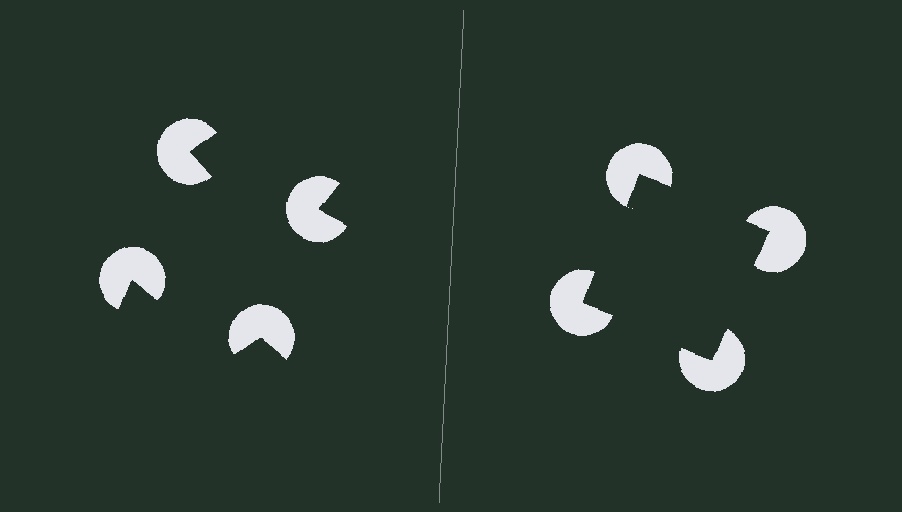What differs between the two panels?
The pac-man discs are positioned identically on both sides; only the wedge orientations differ. On the right they align to a square; on the left they are misaligned.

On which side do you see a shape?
An illusory square appears on the right side. On the left side the wedge cuts are rotated, so no coherent shape forms.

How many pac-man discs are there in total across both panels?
8 — 4 on each side.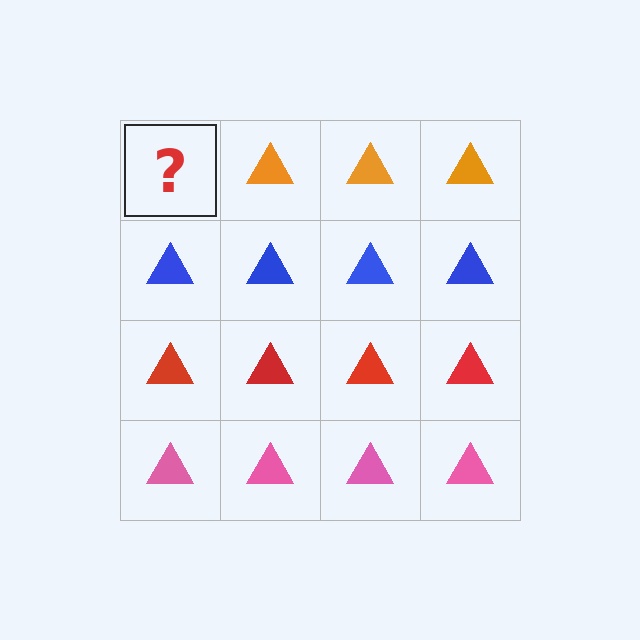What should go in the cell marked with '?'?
The missing cell should contain an orange triangle.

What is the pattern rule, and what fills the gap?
The rule is that each row has a consistent color. The gap should be filled with an orange triangle.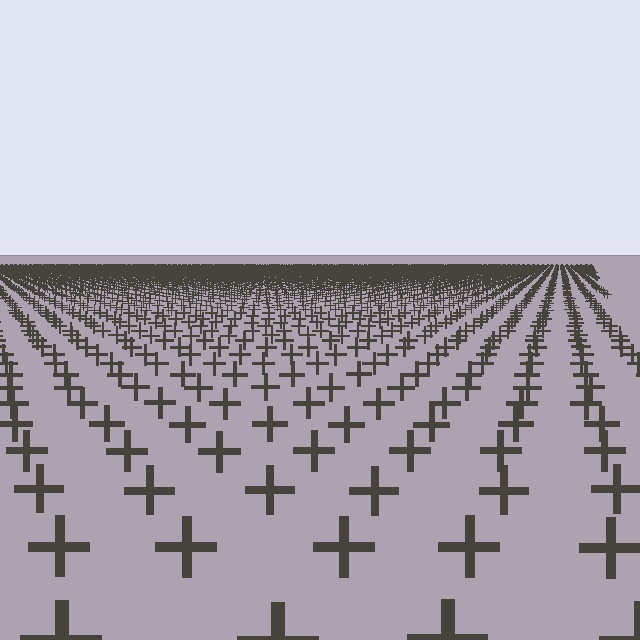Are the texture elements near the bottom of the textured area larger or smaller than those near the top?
Larger. Near the bottom, elements are closer to the viewer and appear at a bigger on-screen size.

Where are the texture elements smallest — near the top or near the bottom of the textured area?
Near the top.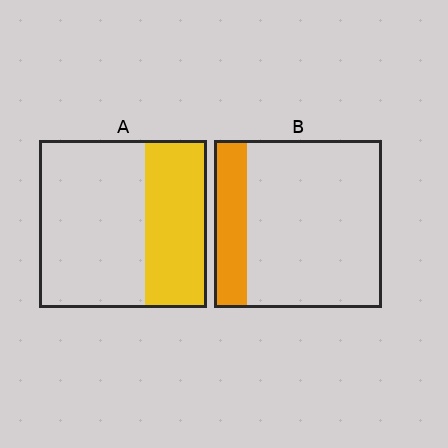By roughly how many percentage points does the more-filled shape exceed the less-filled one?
By roughly 15 percentage points (A over B).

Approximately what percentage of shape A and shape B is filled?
A is approximately 35% and B is approximately 20%.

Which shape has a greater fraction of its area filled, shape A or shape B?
Shape A.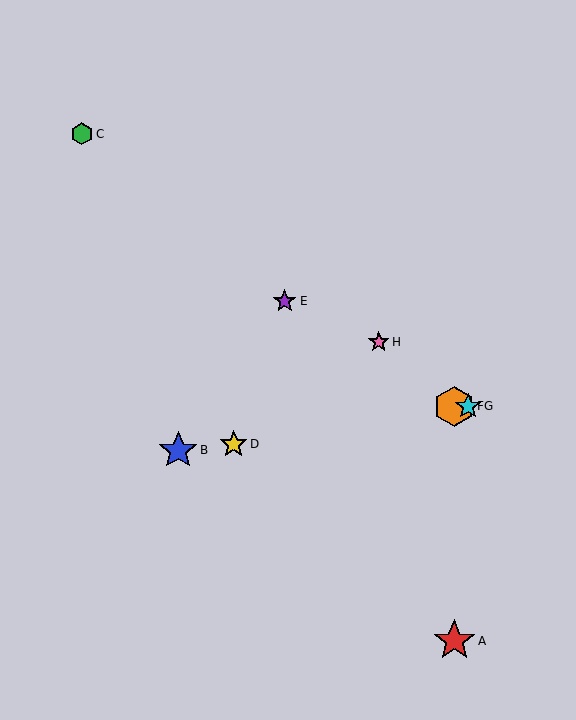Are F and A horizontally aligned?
No, F is at y≈406 and A is at y≈641.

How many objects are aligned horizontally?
2 objects (F, G) are aligned horizontally.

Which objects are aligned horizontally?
Objects F, G are aligned horizontally.